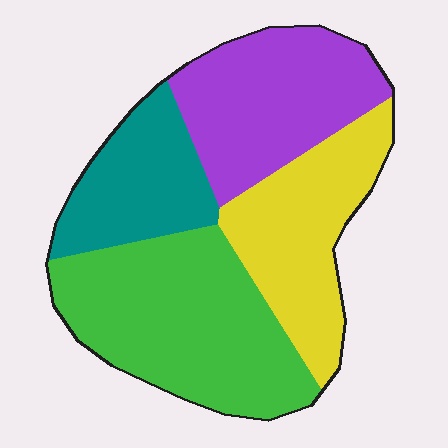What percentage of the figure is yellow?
Yellow covers about 25% of the figure.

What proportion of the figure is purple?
Purple covers roughly 25% of the figure.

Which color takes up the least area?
Teal, at roughly 15%.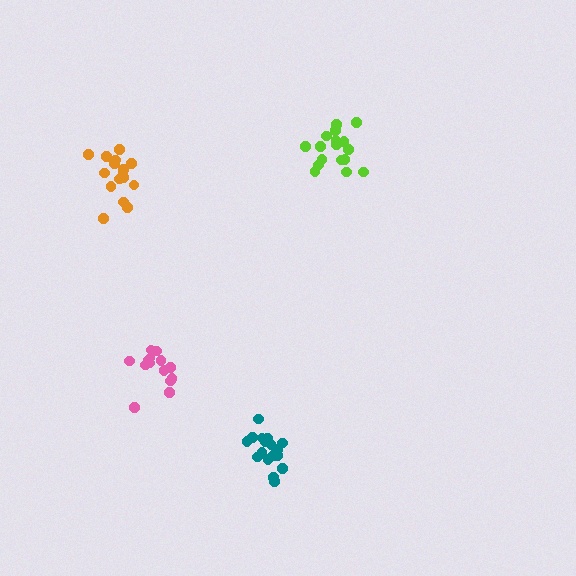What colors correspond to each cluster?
The clusters are colored: lime, orange, teal, pink.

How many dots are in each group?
Group 1: 17 dots, Group 2: 16 dots, Group 3: 18 dots, Group 4: 14 dots (65 total).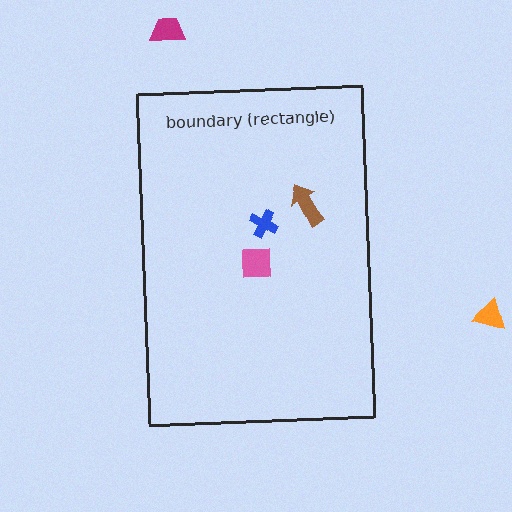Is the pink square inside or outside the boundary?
Inside.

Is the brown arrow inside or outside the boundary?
Inside.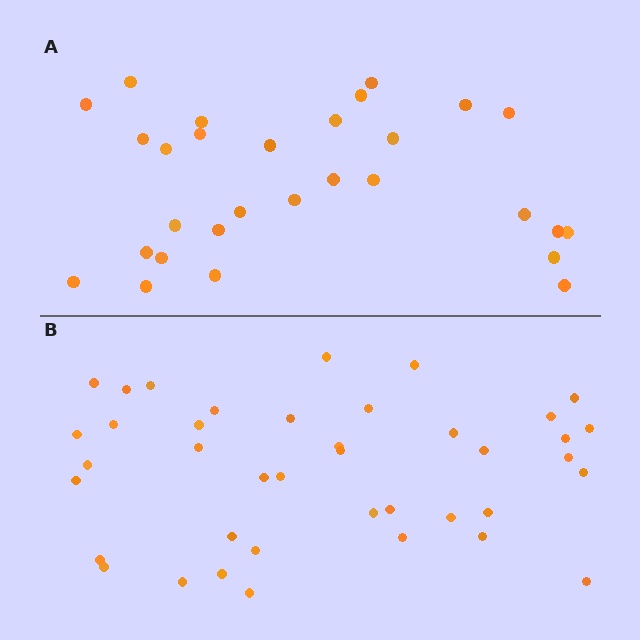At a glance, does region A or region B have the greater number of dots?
Region B (the bottom region) has more dots.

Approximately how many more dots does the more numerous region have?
Region B has roughly 12 or so more dots than region A.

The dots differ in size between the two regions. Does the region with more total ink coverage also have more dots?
No. Region A has more total ink coverage because its dots are larger, but region B actually contains more individual dots. Total area can be misleading — the number of items is what matters here.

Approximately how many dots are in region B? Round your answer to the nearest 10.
About 40 dots.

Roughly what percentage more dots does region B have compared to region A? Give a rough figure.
About 40% more.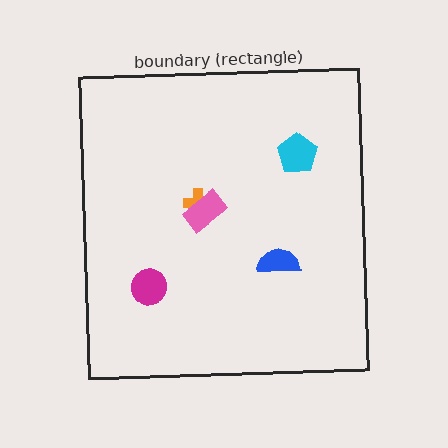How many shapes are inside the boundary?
5 inside, 0 outside.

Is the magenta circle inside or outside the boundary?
Inside.